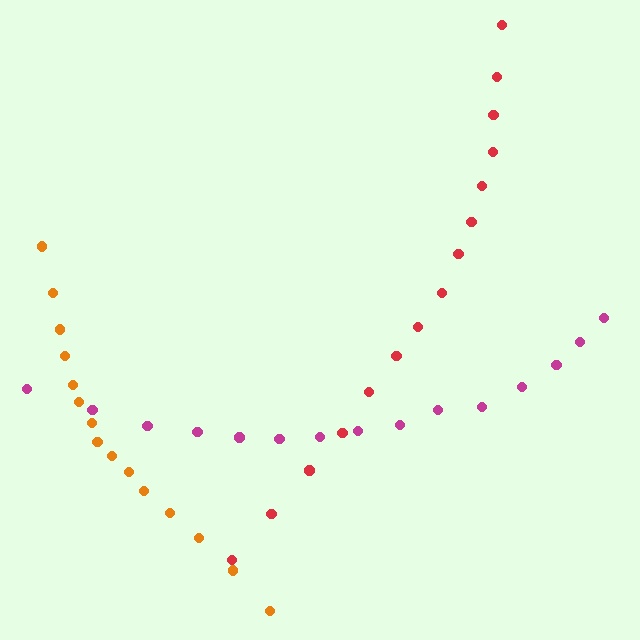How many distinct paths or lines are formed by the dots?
There are 3 distinct paths.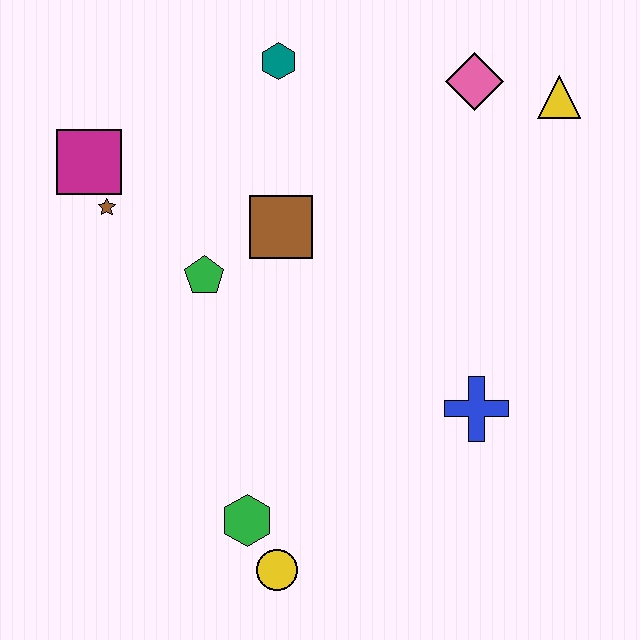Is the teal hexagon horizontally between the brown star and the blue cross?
Yes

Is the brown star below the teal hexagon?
Yes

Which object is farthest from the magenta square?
The yellow triangle is farthest from the magenta square.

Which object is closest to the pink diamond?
The yellow triangle is closest to the pink diamond.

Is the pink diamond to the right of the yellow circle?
Yes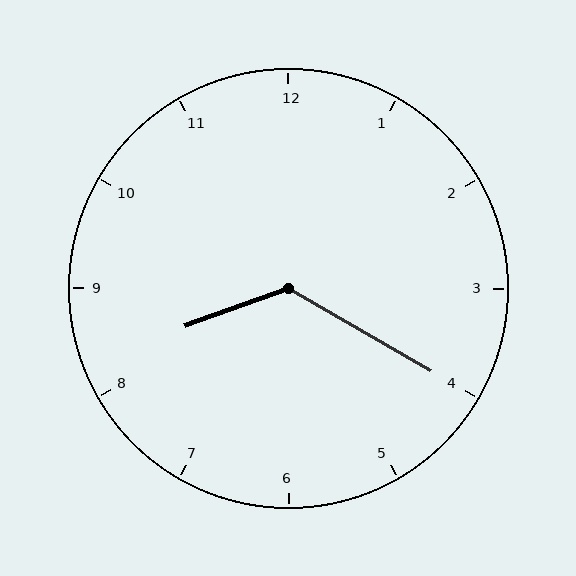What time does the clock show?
8:20.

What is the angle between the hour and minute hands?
Approximately 130 degrees.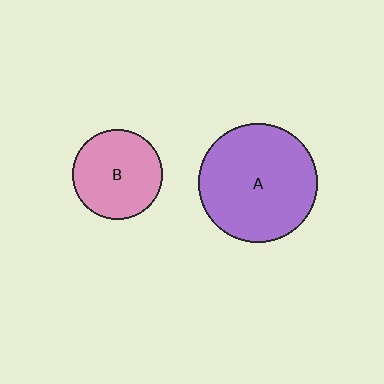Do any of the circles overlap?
No, none of the circles overlap.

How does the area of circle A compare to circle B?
Approximately 1.8 times.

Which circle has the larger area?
Circle A (purple).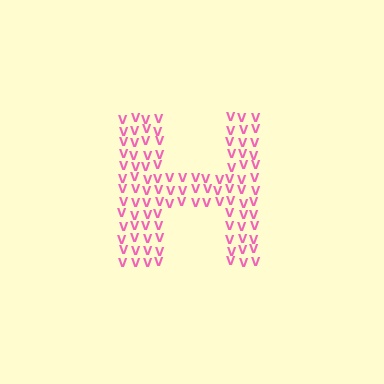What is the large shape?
The large shape is the letter H.